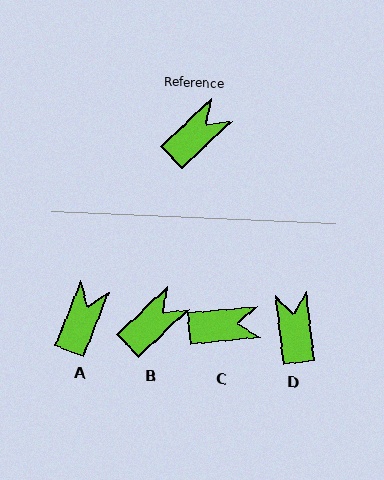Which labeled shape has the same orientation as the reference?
B.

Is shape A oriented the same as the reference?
No, it is off by about 25 degrees.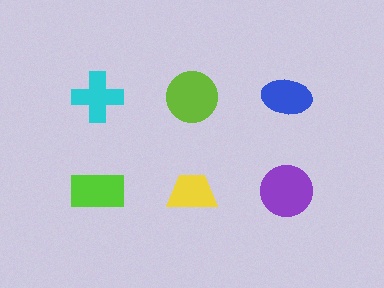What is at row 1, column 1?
A cyan cross.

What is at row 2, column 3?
A purple circle.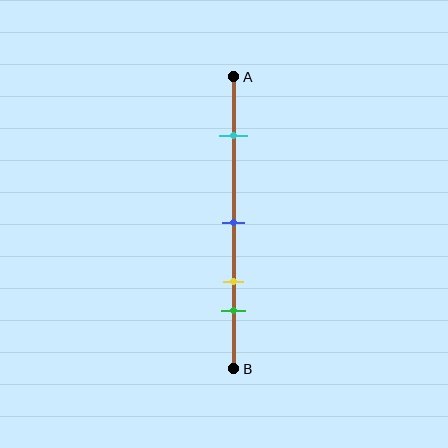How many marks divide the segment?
There are 4 marks dividing the segment.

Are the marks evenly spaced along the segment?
No, the marks are not evenly spaced.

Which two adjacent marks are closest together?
The yellow and green marks are the closest adjacent pair.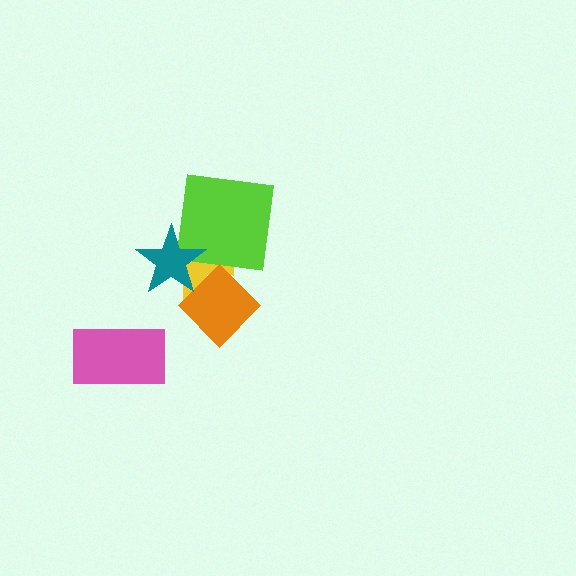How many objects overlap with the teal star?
3 objects overlap with the teal star.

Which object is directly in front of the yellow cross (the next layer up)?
The lime square is directly in front of the yellow cross.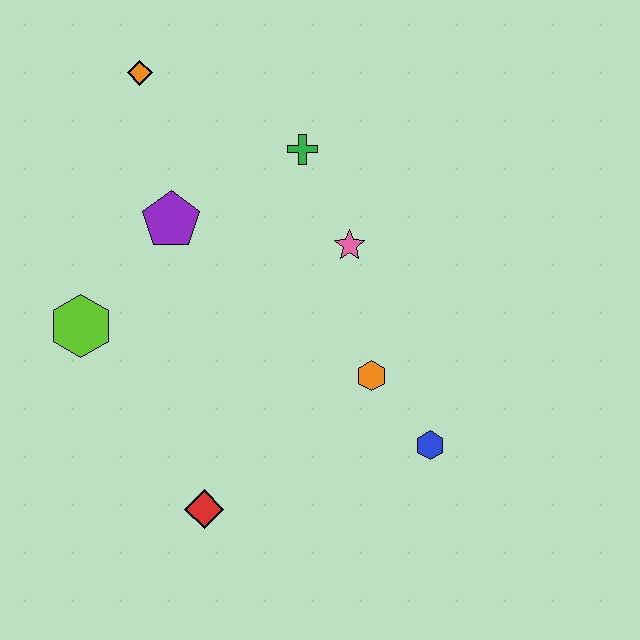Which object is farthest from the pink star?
The red diamond is farthest from the pink star.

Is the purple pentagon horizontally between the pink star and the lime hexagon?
Yes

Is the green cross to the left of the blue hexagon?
Yes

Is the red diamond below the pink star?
Yes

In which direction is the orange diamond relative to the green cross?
The orange diamond is to the left of the green cross.